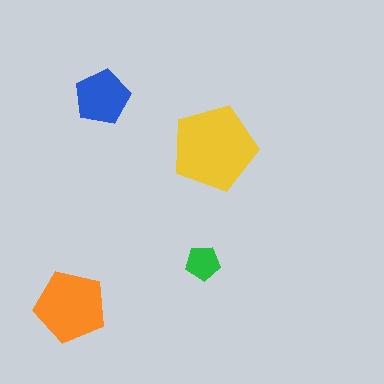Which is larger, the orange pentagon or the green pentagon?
The orange one.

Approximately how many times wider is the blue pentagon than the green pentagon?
About 1.5 times wider.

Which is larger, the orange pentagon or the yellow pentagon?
The yellow one.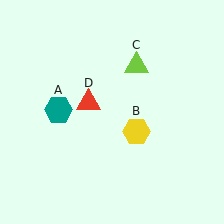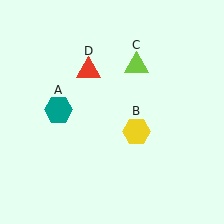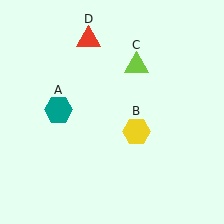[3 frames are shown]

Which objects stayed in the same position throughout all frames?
Teal hexagon (object A) and yellow hexagon (object B) and lime triangle (object C) remained stationary.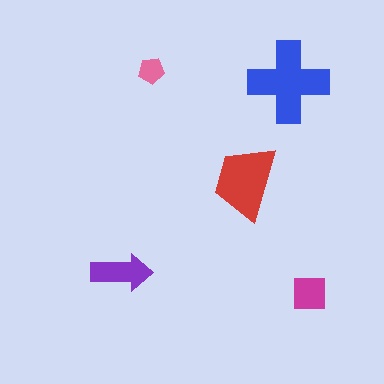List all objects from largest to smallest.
The blue cross, the red trapezoid, the purple arrow, the magenta square, the pink pentagon.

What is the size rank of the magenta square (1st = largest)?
4th.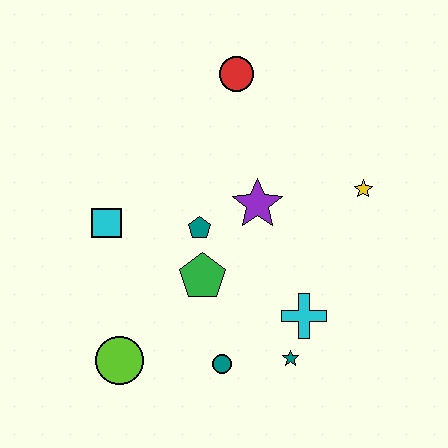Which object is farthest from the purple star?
The lime circle is farthest from the purple star.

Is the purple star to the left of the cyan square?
No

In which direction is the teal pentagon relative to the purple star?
The teal pentagon is to the left of the purple star.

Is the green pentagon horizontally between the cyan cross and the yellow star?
No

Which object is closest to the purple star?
The teal pentagon is closest to the purple star.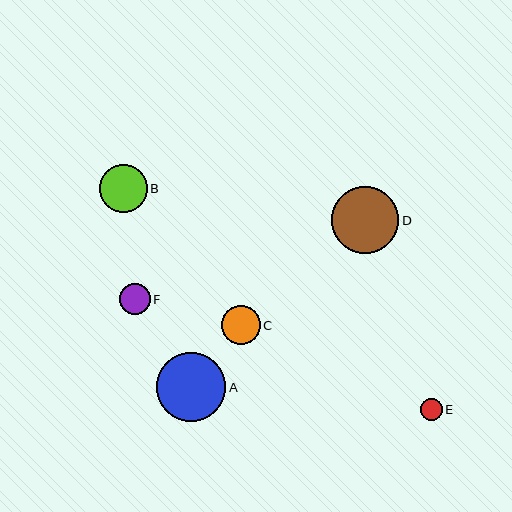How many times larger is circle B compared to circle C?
Circle B is approximately 1.2 times the size of circle C.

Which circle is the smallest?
Circle E is the smallest with a size of approximately 22 pixels.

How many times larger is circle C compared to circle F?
Circle C is approximately 1.3 times the size of circle F.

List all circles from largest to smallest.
From largest to smallest: A, D, B, C, F, E.